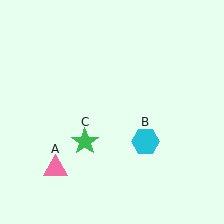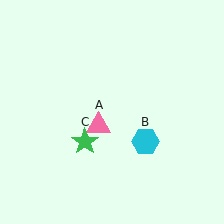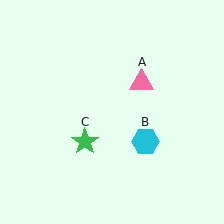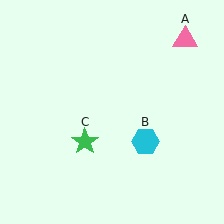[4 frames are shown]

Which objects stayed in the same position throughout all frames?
Cyan hexagon (object B) and green star (object C) remained stationary.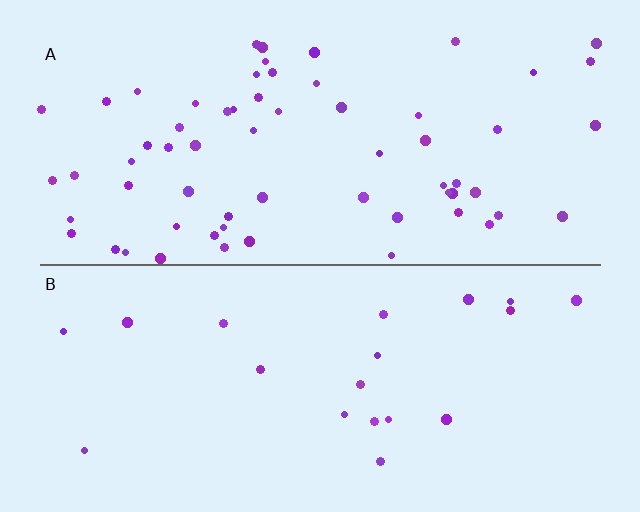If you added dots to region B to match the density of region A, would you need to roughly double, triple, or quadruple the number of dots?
Approximately triple.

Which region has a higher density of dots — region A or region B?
A (the top).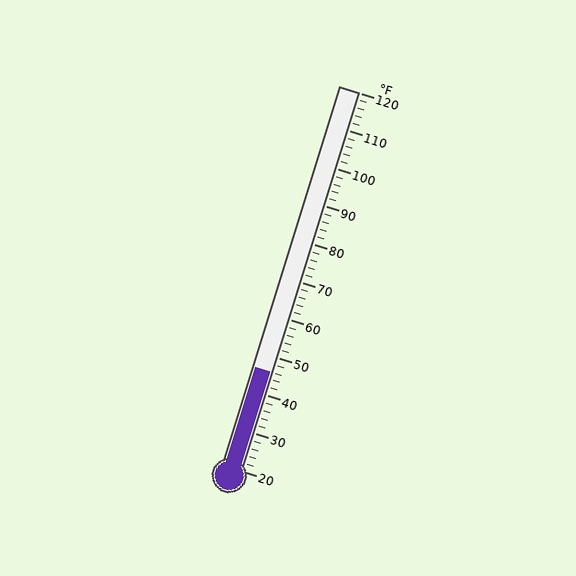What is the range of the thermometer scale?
The thermometer scale ranges from 20°F to 120°F.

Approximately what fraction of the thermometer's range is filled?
The thermometer is filled to approximately 25% of its range.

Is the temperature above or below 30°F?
The temperature is above 30°F.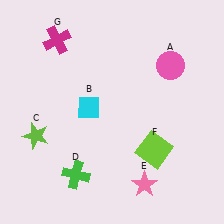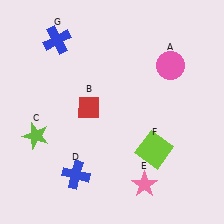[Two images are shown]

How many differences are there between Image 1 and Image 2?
There are 3 differences between the two images.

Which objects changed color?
B changed from cyan to red. D changed from green to blue. G changed from magenta to blue.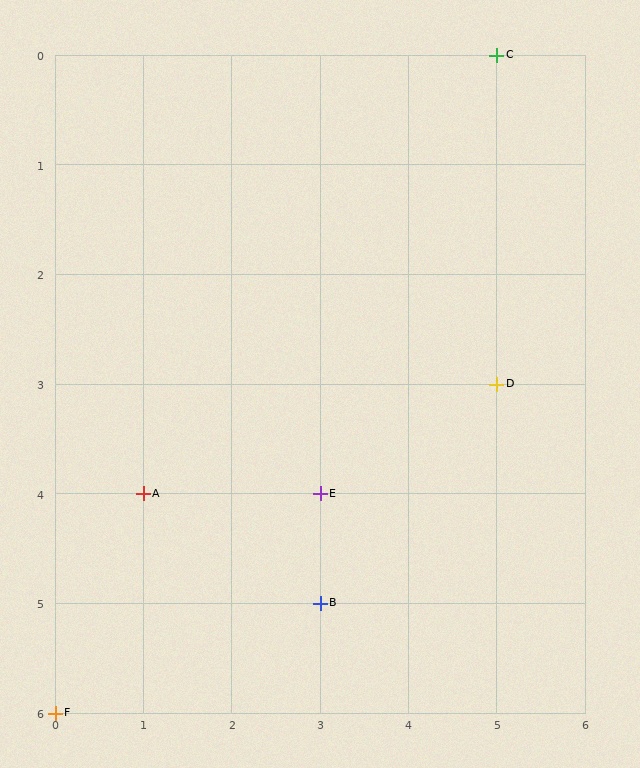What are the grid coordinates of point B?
Point B is at grid coordinates (3, 5).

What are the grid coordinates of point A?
Point A is at grid coordinates (1, 4).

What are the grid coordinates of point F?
Point F is at grid coordinates (0, 6).